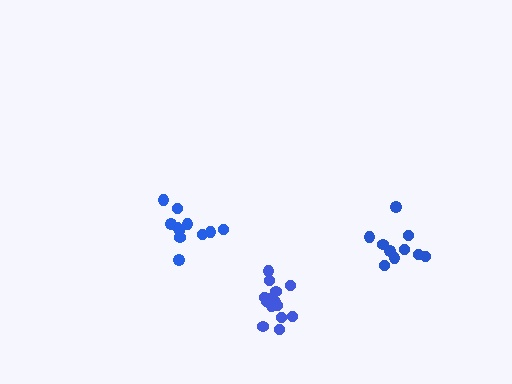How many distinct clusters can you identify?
There are 3 distinct clusters.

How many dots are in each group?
Group 1: 14 dots, Group 2: 11 dots, Group 3: 10 dots (35 total).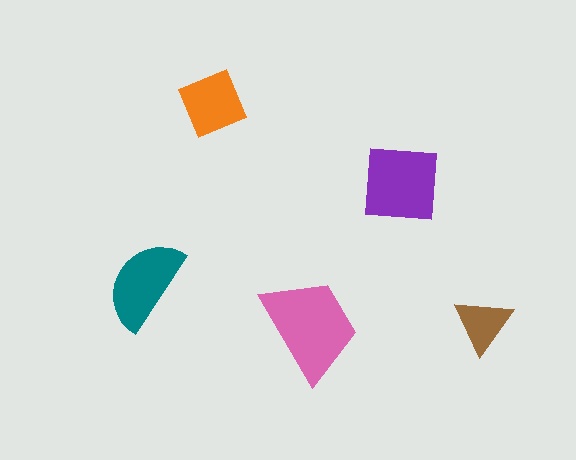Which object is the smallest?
The brown triangle.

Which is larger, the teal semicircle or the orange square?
The teal semicircle.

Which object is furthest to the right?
The brown triangle is rightmost.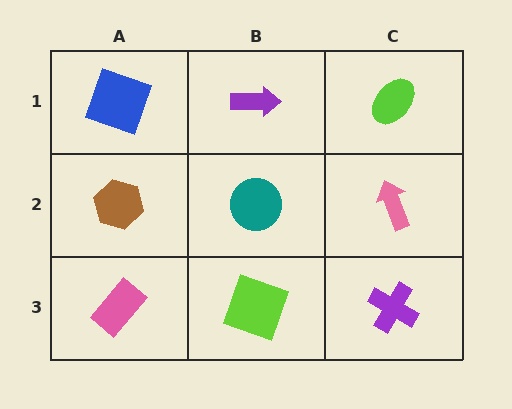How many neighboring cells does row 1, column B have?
3.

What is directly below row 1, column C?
A pink arrow.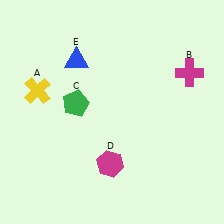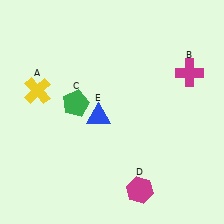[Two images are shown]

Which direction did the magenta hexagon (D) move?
The magenta hexagon (D) moved right.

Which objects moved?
The objects that moved are: the magenta hexagon (D), the blue triangle (E).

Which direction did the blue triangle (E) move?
The blue triangle (E) moved down.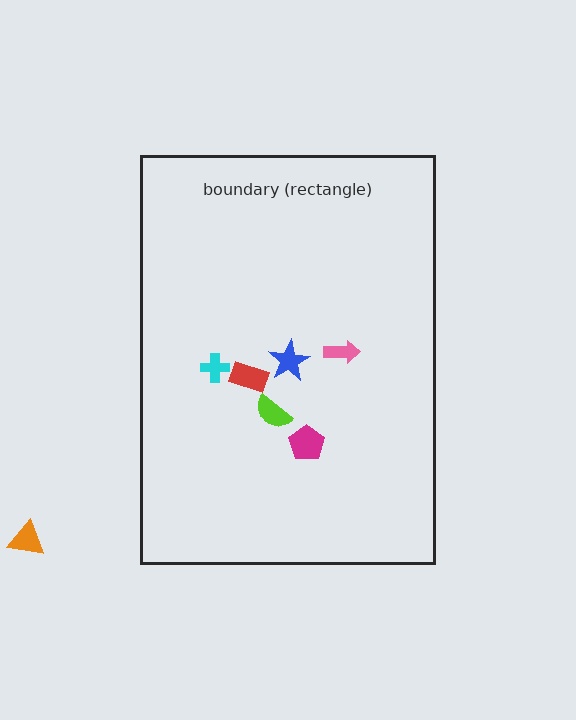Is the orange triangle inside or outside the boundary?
Outside.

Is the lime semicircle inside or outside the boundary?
Inside.